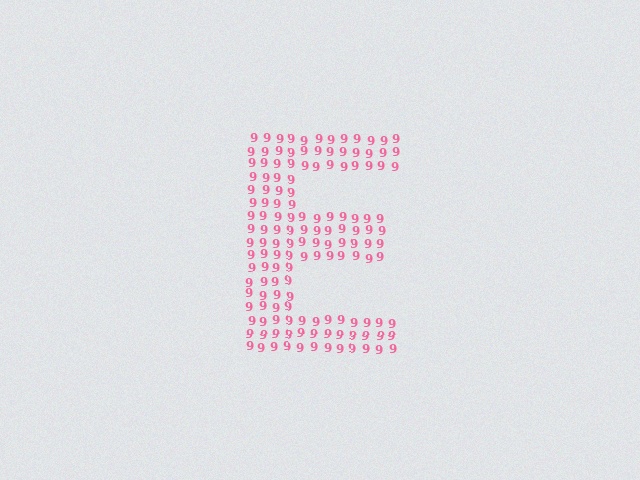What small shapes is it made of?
It is made of small digit 9's.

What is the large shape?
The large shape is the letter E.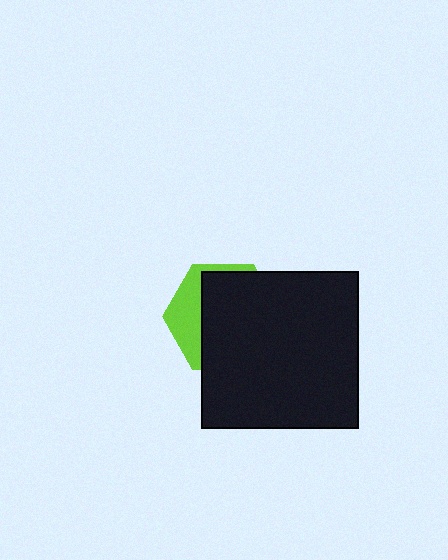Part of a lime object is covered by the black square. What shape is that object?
It is a hexagon.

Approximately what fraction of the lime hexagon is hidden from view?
Roughly 69% of the lime hexagon is hidden behind the black square.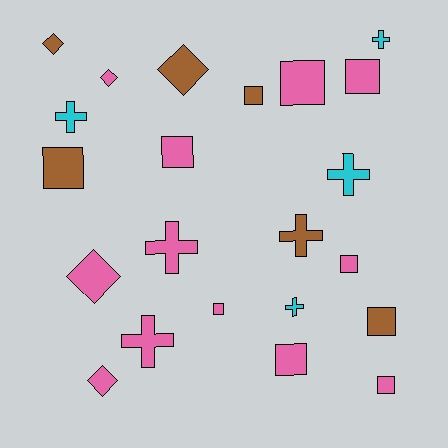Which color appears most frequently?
Pink, with 12 objects.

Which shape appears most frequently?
Square, with 10 objects.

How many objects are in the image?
There are 22 objects.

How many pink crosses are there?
There are 2 pink crosses.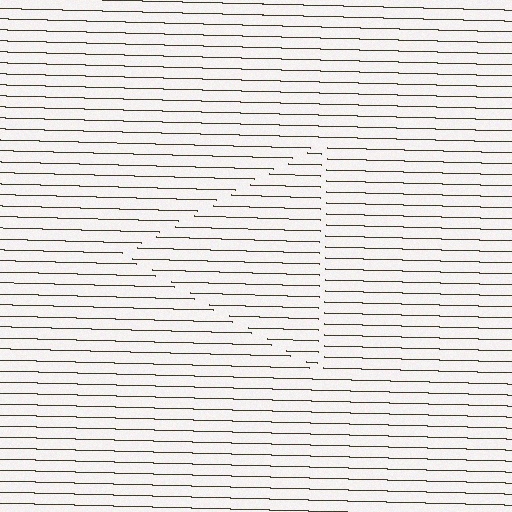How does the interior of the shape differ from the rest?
The interior of the shape contains the same grating, shifted by half a period — the contour is defined by the phase discontinuity where line-ends from the inner and outer gratings abut.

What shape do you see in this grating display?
An illusory triangle. The interior of the shape contains the same grating, shifted by half a period — the contour is defined by the phase discontinuity where line-ends from the inner and outer gratings abut.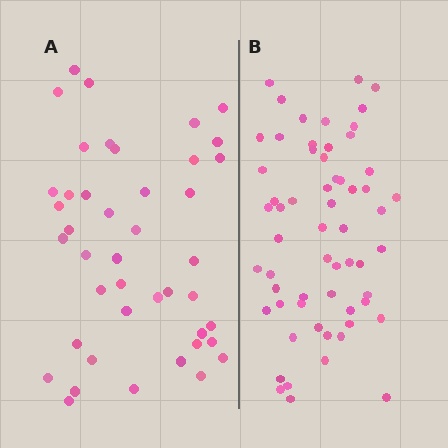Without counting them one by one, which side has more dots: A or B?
Region B (the right region) has more dots.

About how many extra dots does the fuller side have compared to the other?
Region B has approximately 15 more dots than region A.